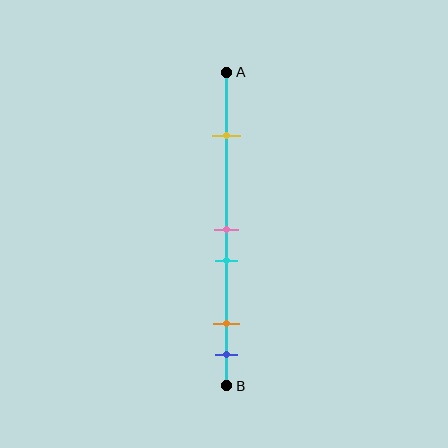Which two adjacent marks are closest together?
The pink and cyan marks are the closest adjacent pair.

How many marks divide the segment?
There are 5 marks dividing the segment.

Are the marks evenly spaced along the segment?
No, the marks are not evenly spaced.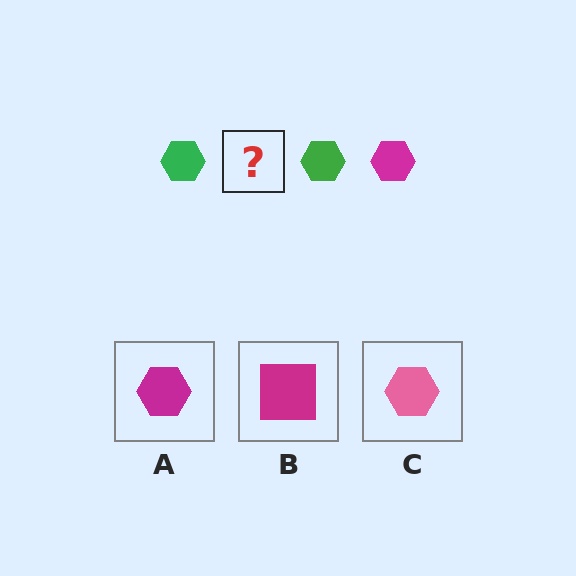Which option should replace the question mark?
Option A.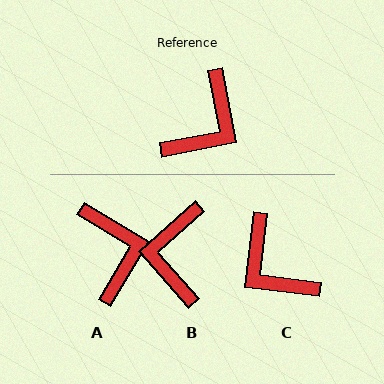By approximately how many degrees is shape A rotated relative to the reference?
Approximately 48 degrees counter-clockwise.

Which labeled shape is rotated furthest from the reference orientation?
B, about 149 degrees away.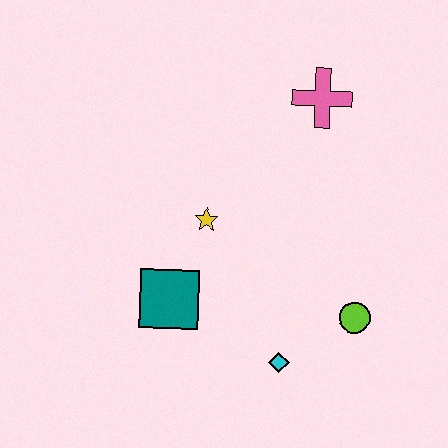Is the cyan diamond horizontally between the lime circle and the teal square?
Yes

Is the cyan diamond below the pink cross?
Yes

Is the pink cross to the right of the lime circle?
No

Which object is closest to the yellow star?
The teal square is closest to the yellow star.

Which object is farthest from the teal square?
The pink cross is farthest from the teal square.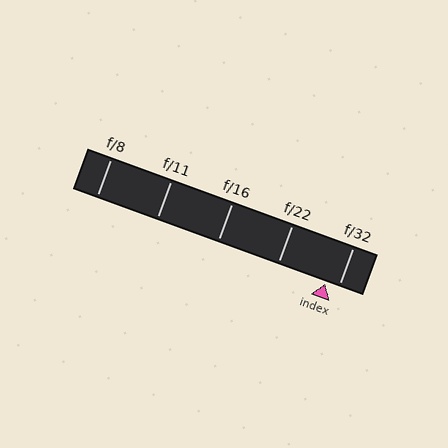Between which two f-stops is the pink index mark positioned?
The index mark is between f/22 and f/32.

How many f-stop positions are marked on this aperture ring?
There are 5 f-stop positions marked.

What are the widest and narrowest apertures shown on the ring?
The widest aperture shown is f/8 and the narrowest is f/32.